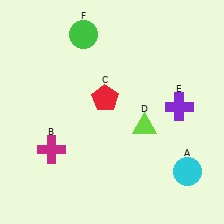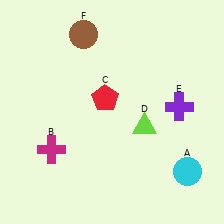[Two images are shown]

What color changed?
The circle (F) changed from green in Image 1 to brown in Image 2.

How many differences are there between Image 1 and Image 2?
There is 1 difference between the two images.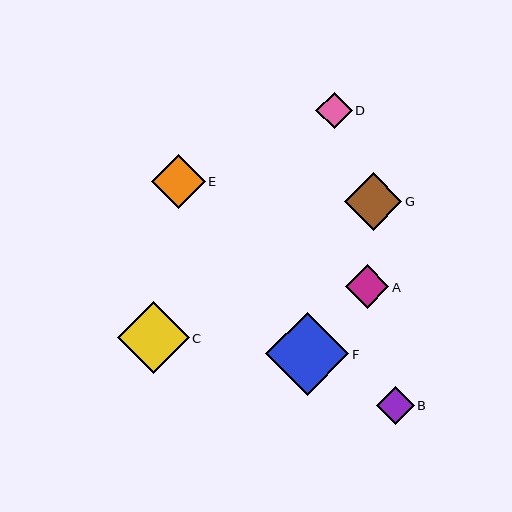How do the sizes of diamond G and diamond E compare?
Diamond G and diamond E are approximately the same size.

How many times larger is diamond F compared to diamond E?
Diamond F is approximately 1.5 times the size of diamond E.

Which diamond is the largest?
Diamond F is the largest with a size of approximately 83 pixels.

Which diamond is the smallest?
Diamond D is the smallest with a size of approximately 36 pixels.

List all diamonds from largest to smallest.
From largest to smallest: F, C, G, E, A, B, D.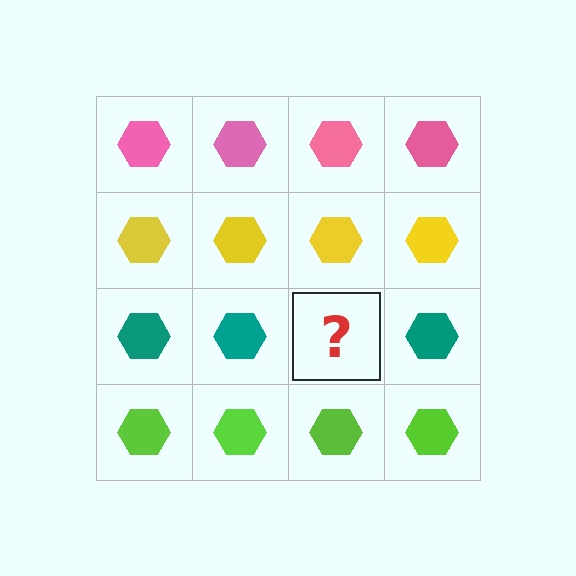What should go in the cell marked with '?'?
The missing cell should contain a teal hexagon.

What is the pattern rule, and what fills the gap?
The rule is that each row has a consistent color. The gap should be filled with a teal hexagon.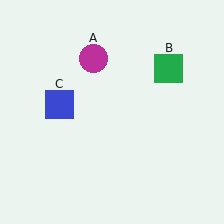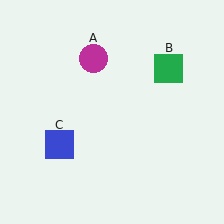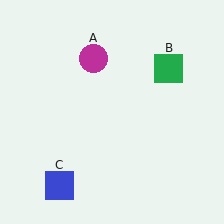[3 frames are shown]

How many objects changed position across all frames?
1 object changed position: blue square (object C).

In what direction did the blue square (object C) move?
The blue square (object C) moved down.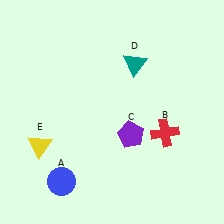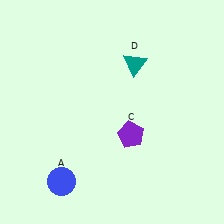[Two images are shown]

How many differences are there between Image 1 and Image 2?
There are 2 differences between the two images.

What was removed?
The yellow triangle (E), the red cross (B) were removed in Image 2.